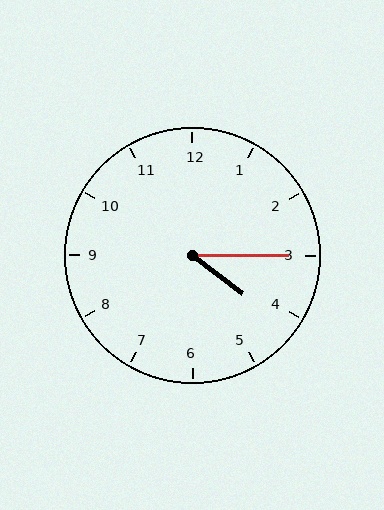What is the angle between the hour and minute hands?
Approximately 38 degrees.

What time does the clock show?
4:15.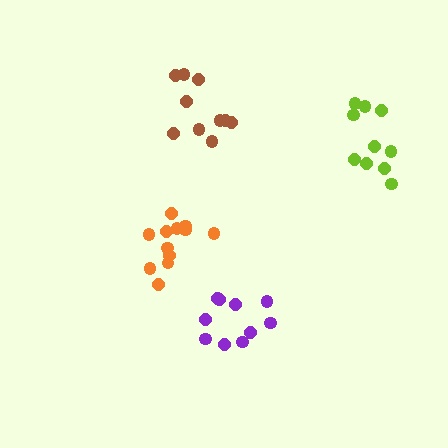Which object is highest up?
The brown cluster is topmost.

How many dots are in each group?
Group 1: 10 dots, Group 2: 12 dots, Group 3: 10 dots, Group 4: 10 dots (42 total).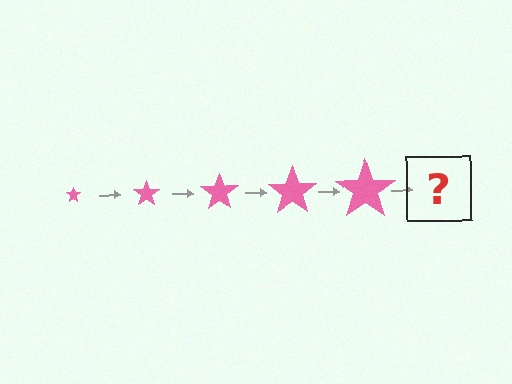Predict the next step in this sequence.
The next step is a pink star, larger than the previous one.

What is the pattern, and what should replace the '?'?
The pattern is that the star gets progressively larger each step. The '?' should be a pink star, larger than the previous one.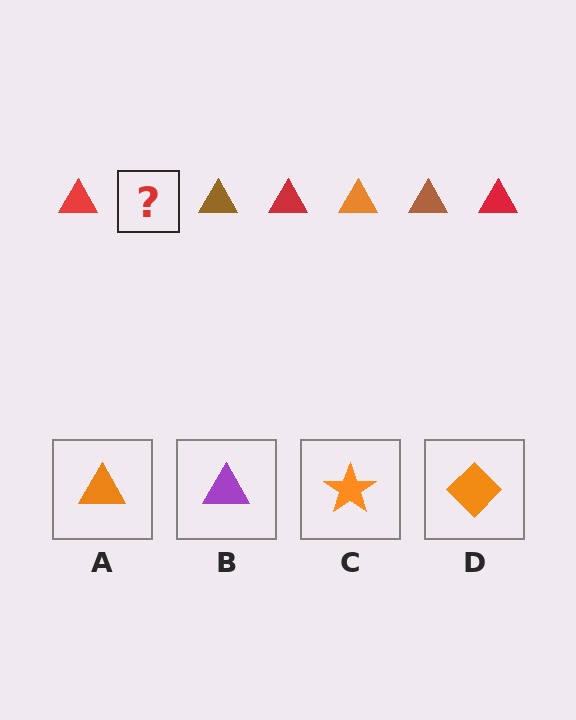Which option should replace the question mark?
Option A.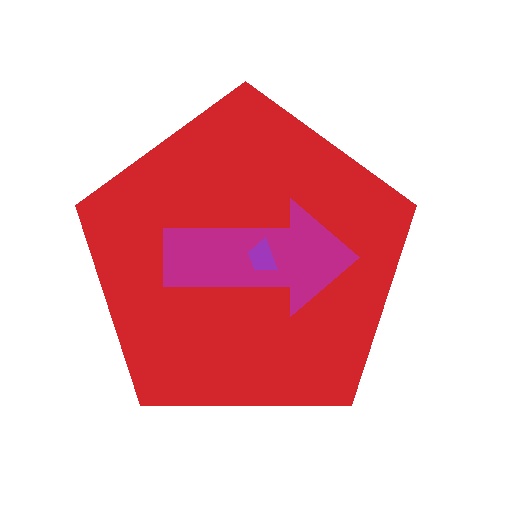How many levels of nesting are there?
3.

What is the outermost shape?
The red pentagon.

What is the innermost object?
The purple trapezoid.